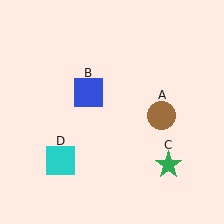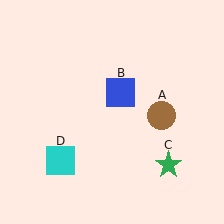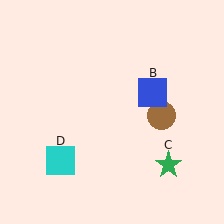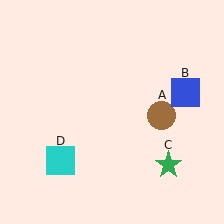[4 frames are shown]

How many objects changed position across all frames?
1 object changed position: blue square (object B).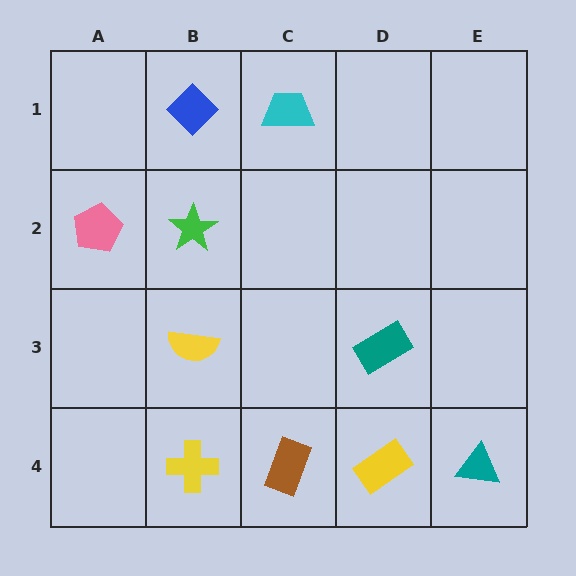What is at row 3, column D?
A teal rectangle.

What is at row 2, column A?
A pink pentagon.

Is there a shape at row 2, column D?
No, that cell is empty.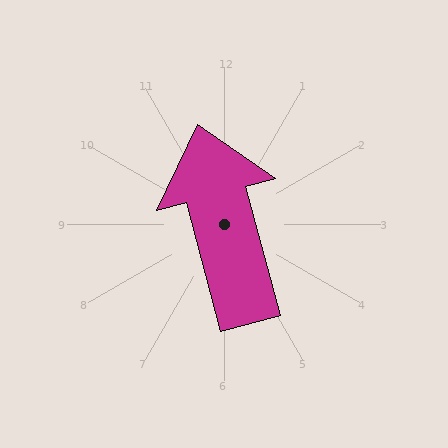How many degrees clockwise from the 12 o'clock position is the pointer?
Approximately 345 degrees.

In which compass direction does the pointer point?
North.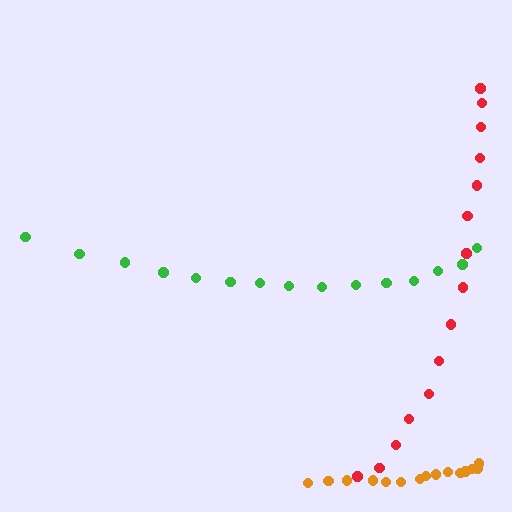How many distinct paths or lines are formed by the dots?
There are 3 distinct paths.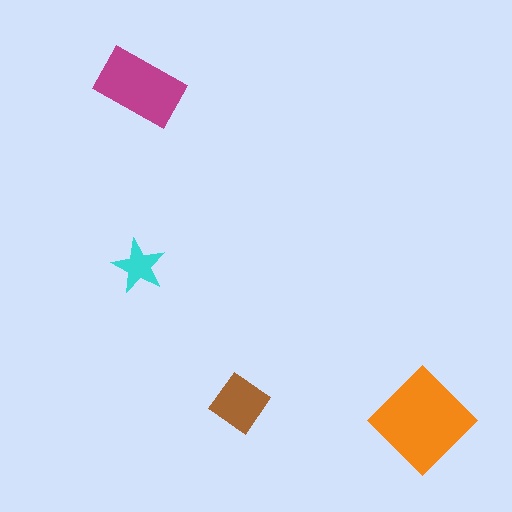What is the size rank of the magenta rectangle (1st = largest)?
2nd.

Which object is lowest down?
The orange diamond is bottommost.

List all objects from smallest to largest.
The cyan star, the brown diamond, the magenta rectangle, the orange diamond.